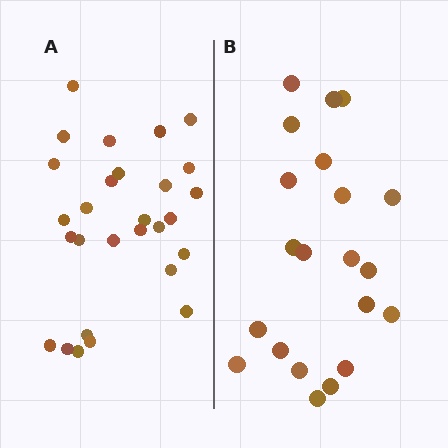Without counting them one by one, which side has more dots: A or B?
Region A (the left region) has more dots.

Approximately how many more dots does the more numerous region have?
Region A has roughly 8 or so more dots than region B.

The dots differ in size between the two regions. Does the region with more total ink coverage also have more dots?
No. Region B has more total ink coverage because its dots are larger, but region A actually contains more individual dots. Total area can be misleading — the number of items is what matters here.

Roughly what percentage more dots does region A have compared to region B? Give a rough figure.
About 35% more.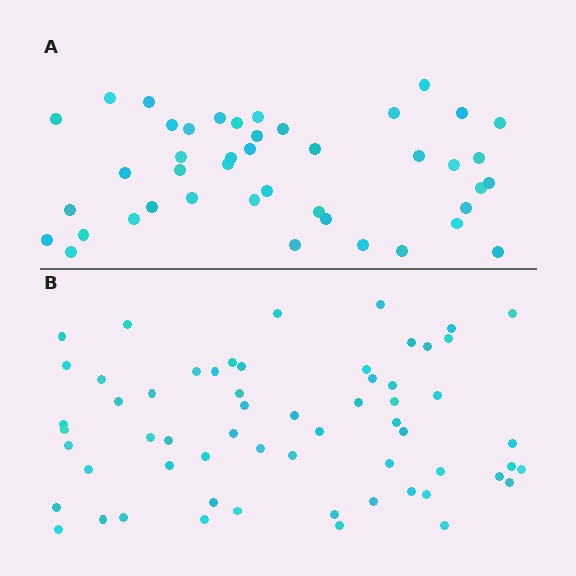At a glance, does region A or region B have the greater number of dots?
Region B (the bottom region) has more dots.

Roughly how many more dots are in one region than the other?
Region B has approximately 15 more dots than region A.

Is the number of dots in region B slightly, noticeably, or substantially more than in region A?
Region B has noticeably more, but not dramatically so. The ratio is roughly 1.4 to 1.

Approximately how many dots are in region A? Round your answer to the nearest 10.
About 40 dots. (The exact count is 43, which rounds to 40.)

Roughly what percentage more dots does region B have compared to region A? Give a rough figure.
About 40% more.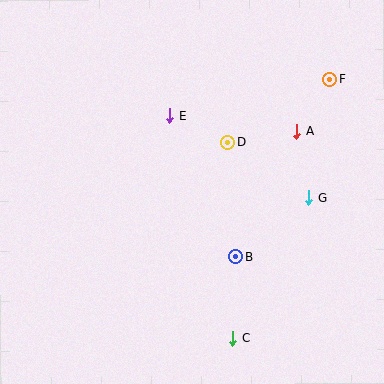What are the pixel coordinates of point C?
Point C is at (233, 338).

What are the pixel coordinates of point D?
Point D is at (228, 142).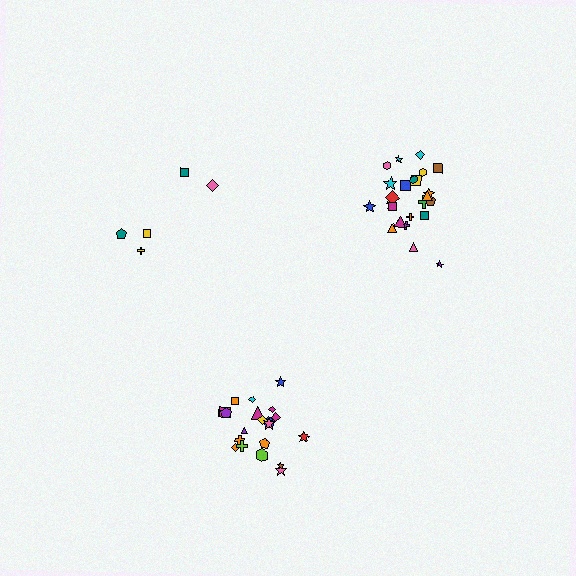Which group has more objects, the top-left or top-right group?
The top-right group.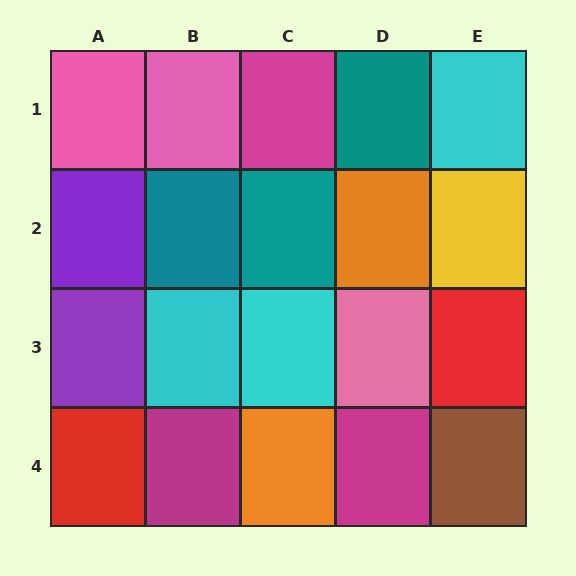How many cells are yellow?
1 cell is yellow.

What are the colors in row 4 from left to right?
Red, magenta, orange, magenta, brown.